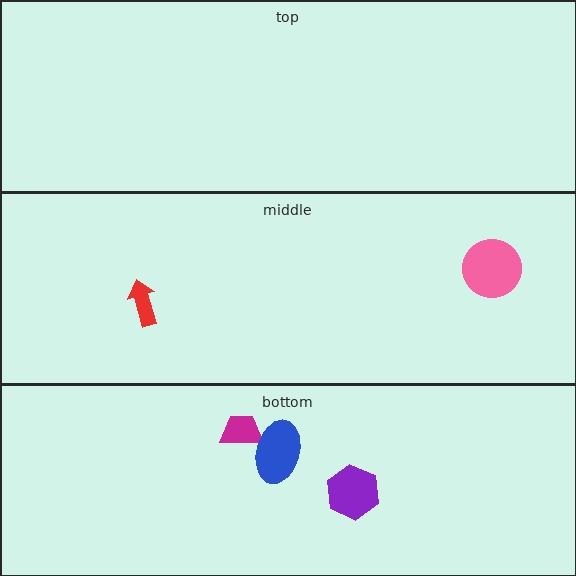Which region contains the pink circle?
The middle region.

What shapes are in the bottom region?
The purple hexagon, the magenta trapezoid, the blue ellipse.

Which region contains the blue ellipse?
The bottom region.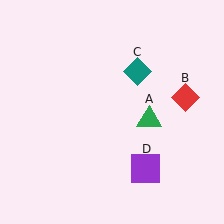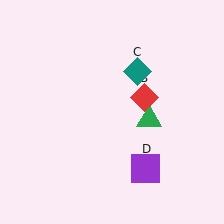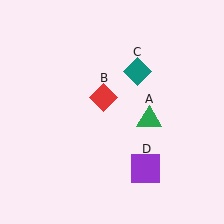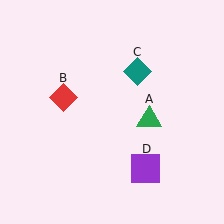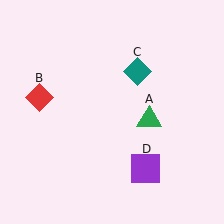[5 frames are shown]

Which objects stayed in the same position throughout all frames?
Green triangle (object A) and teal diamond (object C) and purple square (object D) remained stationary.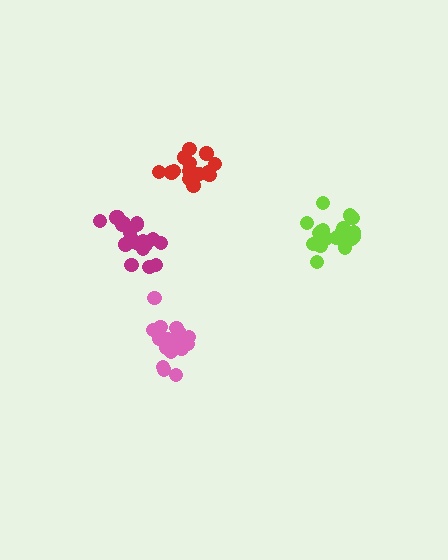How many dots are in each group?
Group 1: 18 dots, Group 2: 16 dots, Group 3: 21 dots, Group 4: 19 dots (74 total).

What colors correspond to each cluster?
The clusters are colored: pink, red, lime, magenta.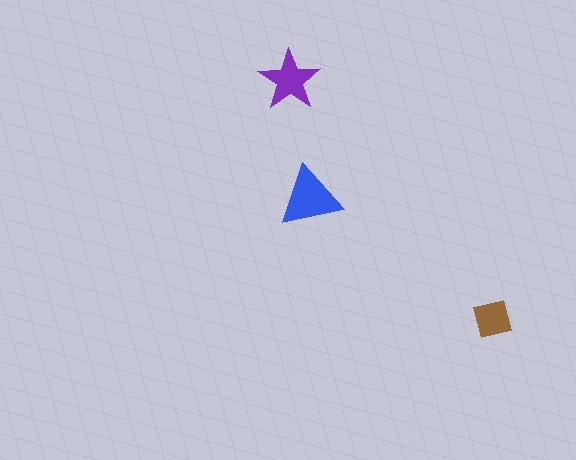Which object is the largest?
The blue triangle.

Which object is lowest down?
The brown square is bottommost.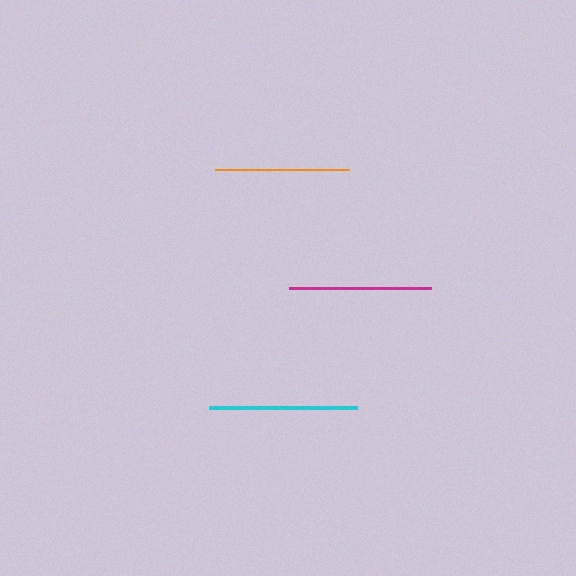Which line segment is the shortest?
The orange line is the shortest at approximately 134 pixels.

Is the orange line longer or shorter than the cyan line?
The cyan line is longer than the orange line.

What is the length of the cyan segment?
The cyan segment is approximately 148 pixels long.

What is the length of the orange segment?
The orange segment is approximately 134 pixels long.